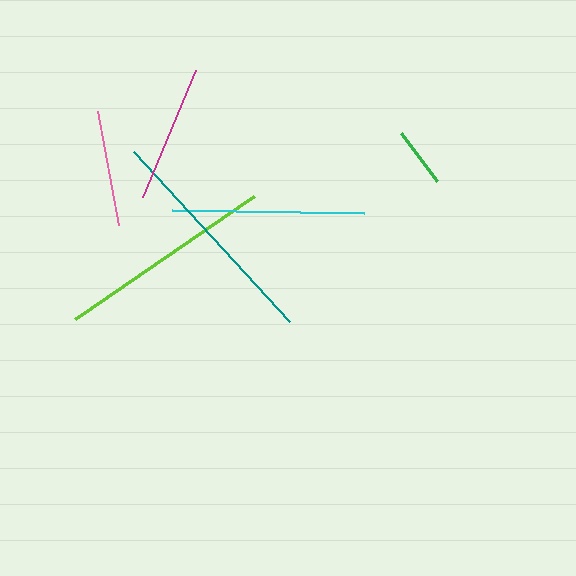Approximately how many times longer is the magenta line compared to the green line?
The magenta line is approximately 2.3 times the length of the green line.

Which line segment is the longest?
The teal line is the longest at approximately 231 pixels.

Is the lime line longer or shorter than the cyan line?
The lime line is longer than the cyan line.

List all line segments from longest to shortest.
From longest to shortest: teal, lime, cyan, magenta, pink, green.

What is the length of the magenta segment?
The magenta segment is approximately 138 pixels long.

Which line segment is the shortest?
The green line is the shortest at approximately 60 pixels.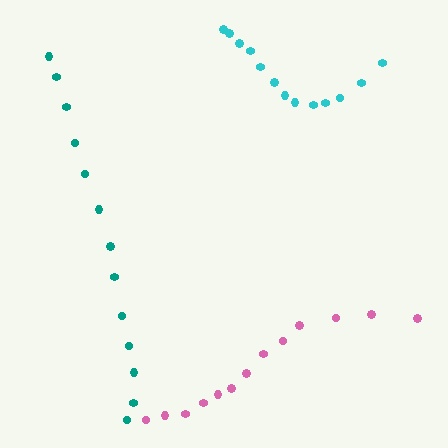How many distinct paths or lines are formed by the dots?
There are 3 distinct paths.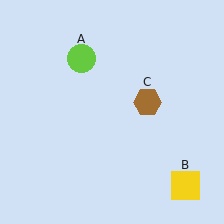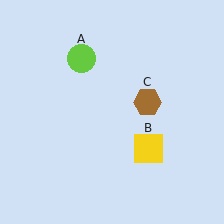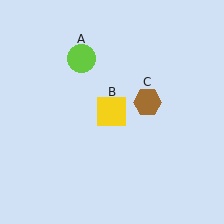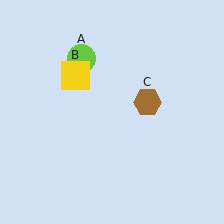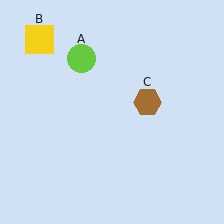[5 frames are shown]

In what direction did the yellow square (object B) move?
The yellow square (object B) moved up and to the left.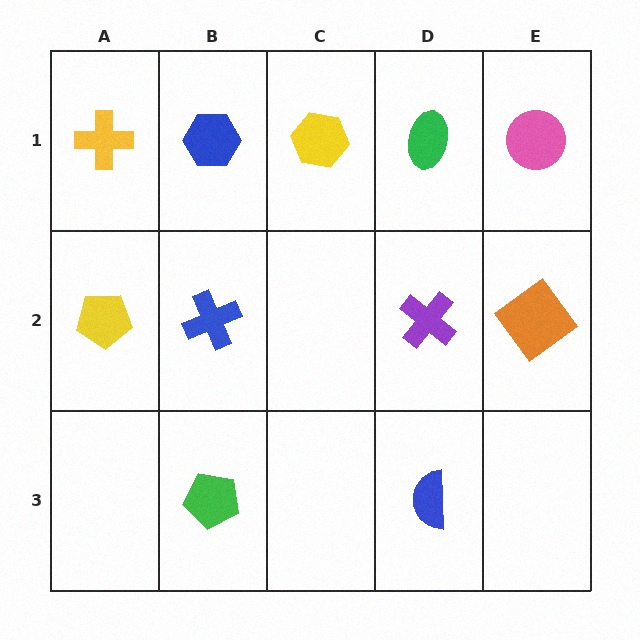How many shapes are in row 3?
2 shapes.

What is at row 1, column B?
A blue hexagon.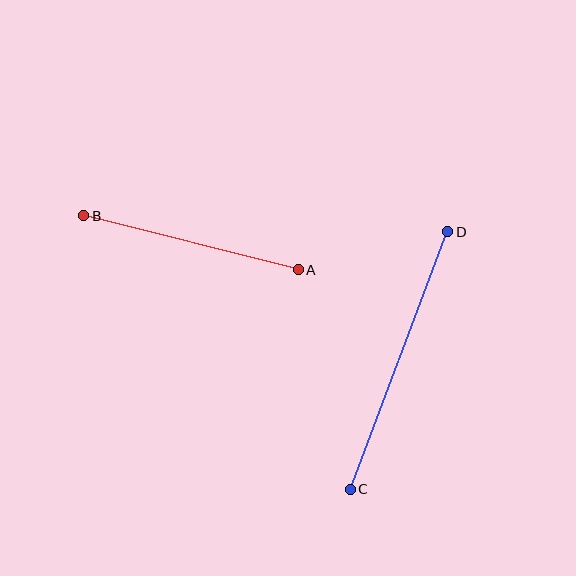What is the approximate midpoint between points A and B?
The midpoint is at approximately (191, 243) pixels.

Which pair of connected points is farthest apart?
Points C and D are farthest apart.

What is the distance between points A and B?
The distance is approximately 221 pixels.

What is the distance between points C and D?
The distance is approximately 275 pixels.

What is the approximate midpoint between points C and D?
The midpoint is at approximately (399, 361) pixels.